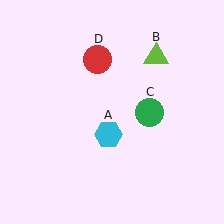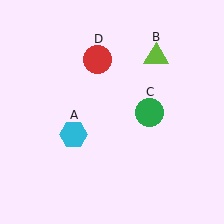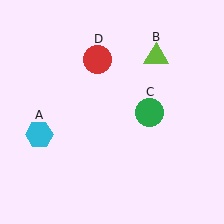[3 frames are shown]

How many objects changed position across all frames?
1 object changed position: cyan hexagon (object A).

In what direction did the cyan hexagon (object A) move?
The cyan hexagon (object A) moved left.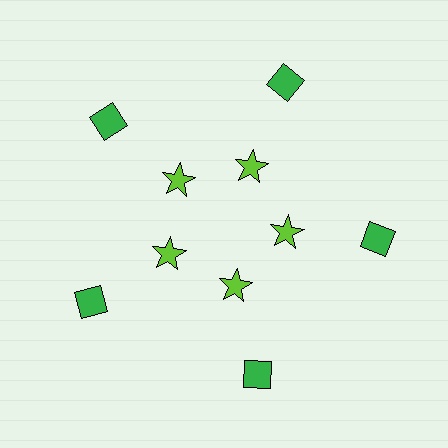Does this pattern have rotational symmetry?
Yes, this pattern has 5-fold rotational symmetry. It looks the same after rotating 72 degrees around the center.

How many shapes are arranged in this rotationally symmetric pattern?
There are 10 shapes, arranged in 5 groups of 2.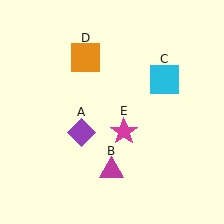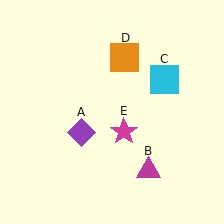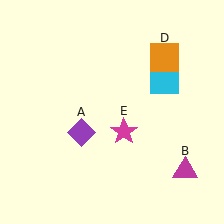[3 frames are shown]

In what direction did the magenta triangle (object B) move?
The magenta triangle (object B) moved right.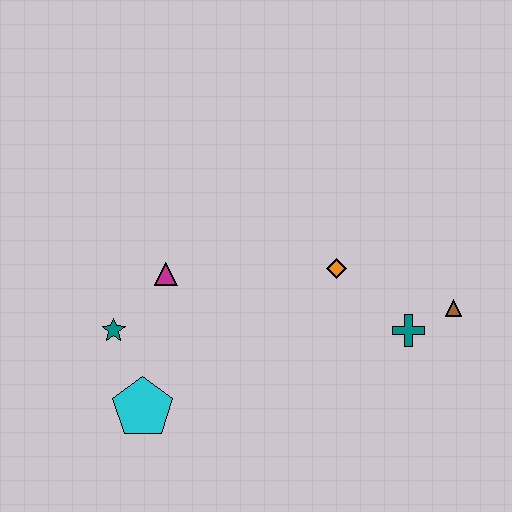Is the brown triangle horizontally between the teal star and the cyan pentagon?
No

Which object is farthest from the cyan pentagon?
The brown triangle is farthest from the cyan pentagon.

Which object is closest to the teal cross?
The brown triangle is closest to the teal cross.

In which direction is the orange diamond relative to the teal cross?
The orange diamond is to the left of the teal cross.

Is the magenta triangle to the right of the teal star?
Yes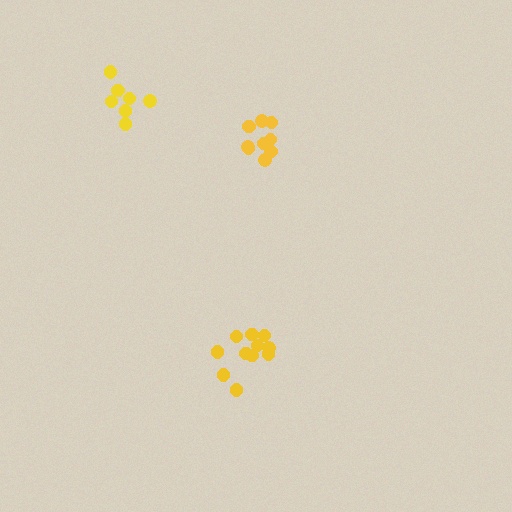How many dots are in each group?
Group 1: 11 dots, Group 2: 9 dots, Group 3: 7 dots (27 total).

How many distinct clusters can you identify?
There are 3 distinct clusters.